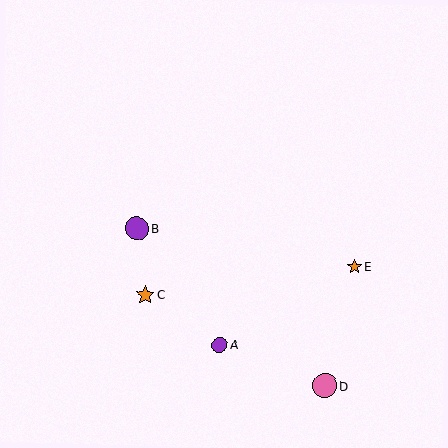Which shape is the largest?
The pink circle (labeled D) is the largest.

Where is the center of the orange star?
The center of the orange star is at (354, 266).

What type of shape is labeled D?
Shape D is a pink circle.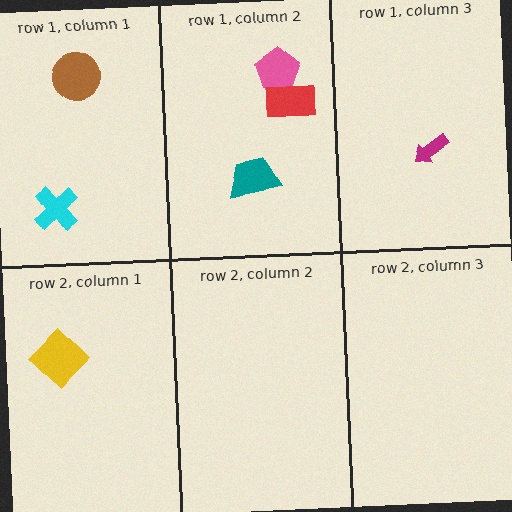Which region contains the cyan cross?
The row 1, column 1 region.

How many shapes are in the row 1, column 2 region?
3.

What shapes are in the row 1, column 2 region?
The teal trapezoid, the pink pentagon, the red rectangle.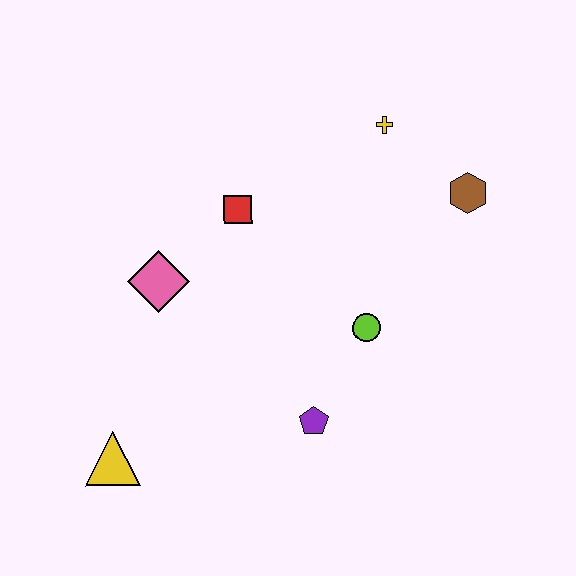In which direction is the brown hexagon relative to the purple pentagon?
The brown hexagon is above the purple pentagon.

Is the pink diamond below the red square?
Yes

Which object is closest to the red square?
The pink diamond is closest to the red square.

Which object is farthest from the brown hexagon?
The yellow triangle is farthest from the brown hexagon.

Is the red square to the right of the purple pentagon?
No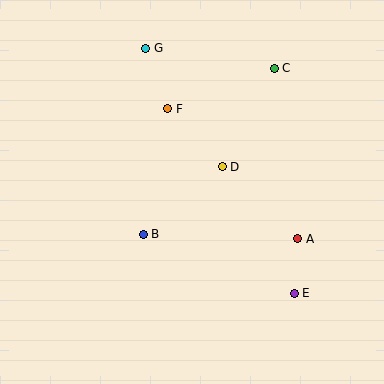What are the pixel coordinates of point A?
Point A is at (298, 239).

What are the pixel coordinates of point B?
Point B is at (143, 234).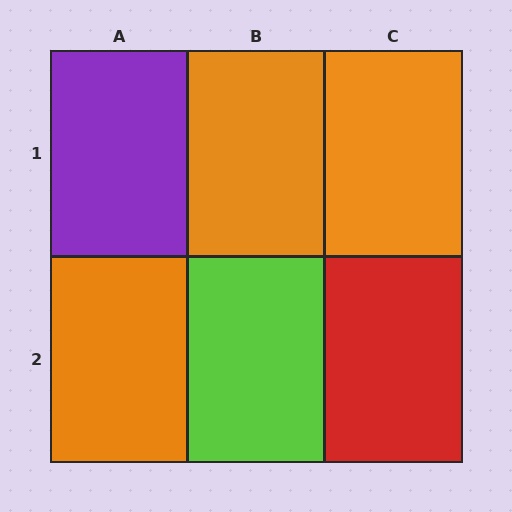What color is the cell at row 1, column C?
Orange.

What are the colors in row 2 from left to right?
Orange, lime, red.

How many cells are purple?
1 cell is purple.